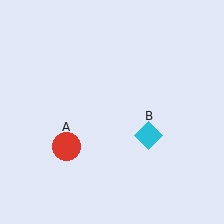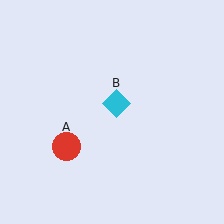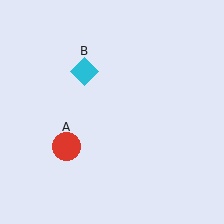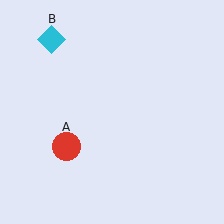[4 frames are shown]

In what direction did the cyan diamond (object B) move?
The cyan diamond (object B) moved up and to the left.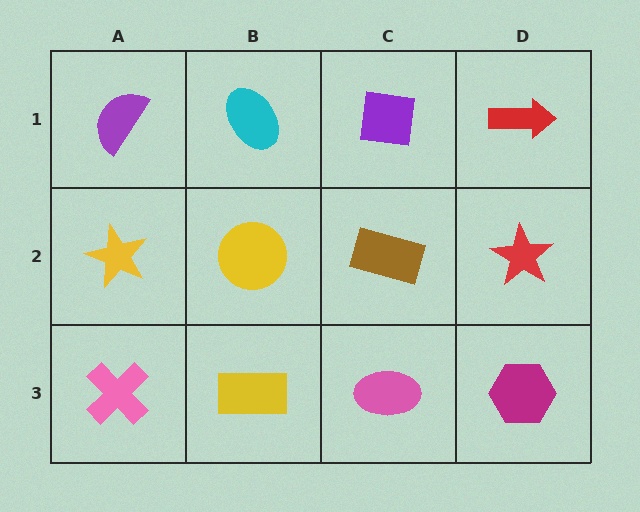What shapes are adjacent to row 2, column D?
A red arrow (row 1, column D), a magenta hexagon (row 3, column D), a brown rectangle (row 2, column C).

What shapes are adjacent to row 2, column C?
A purple square (row 1, column C), a pink ellipse (row 3, column C), a yellow circle (row 2, column B), a red star (row 2, column D).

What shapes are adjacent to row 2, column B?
A cyan ellipse (row 1, column B), a yellow rectangle (row 3, column B), a yellow star (row 2, column A), a brown rectangle (row 2, column C).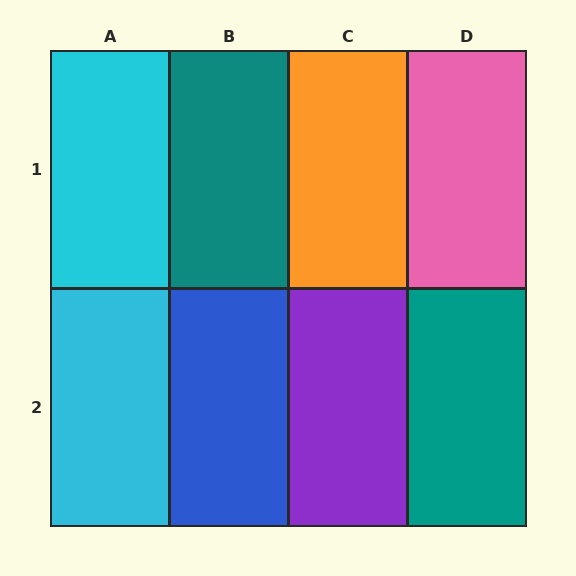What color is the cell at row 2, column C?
Purple.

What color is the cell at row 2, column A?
Cyan.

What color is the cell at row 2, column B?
Blue.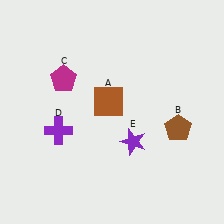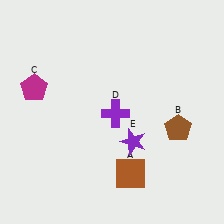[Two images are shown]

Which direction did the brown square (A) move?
The brown square (A) moved down.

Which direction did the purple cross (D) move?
The purple cross (D) moved right.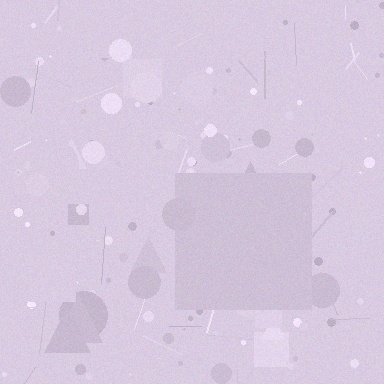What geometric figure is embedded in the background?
A square is embedded in the background.